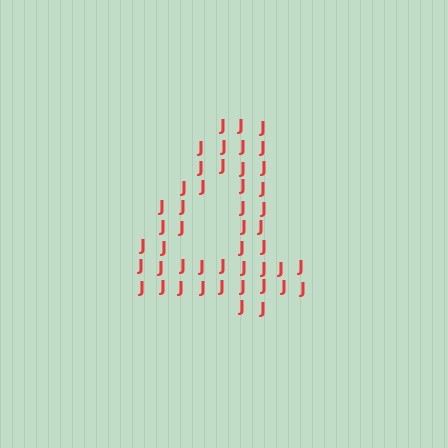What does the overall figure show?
The overall figure shows the digit 4.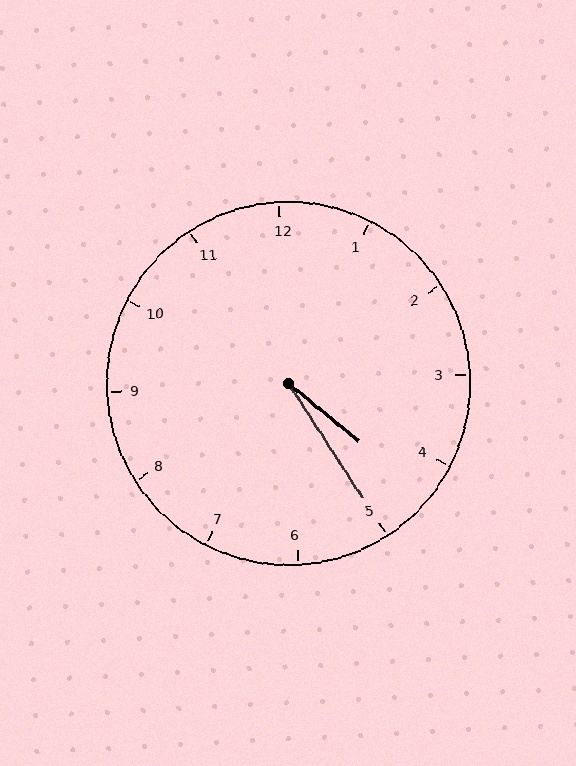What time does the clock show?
4:25.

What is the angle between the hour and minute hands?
Approximately 18 degrees.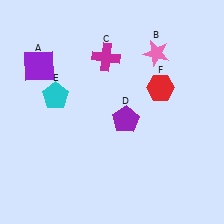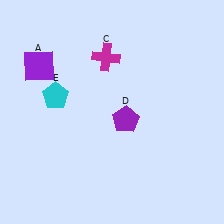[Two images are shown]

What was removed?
The pink star (B), the red hexagon (F) were removed in Image 2.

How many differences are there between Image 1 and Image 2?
There are 2 differences between the two images.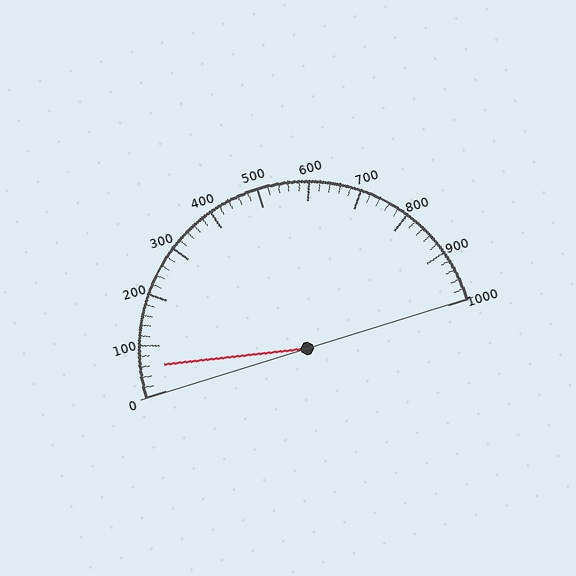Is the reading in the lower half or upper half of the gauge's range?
The reading is in the lower half of the range (0 to 1000).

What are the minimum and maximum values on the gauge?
The gauge ranges from 0 to 1000.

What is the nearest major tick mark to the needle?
The nearest major tick mark is 100.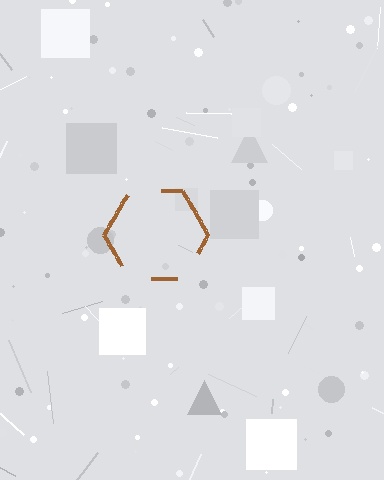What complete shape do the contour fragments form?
The contour fragments form a hexagon.